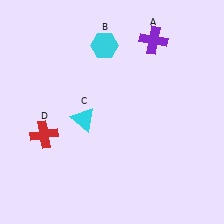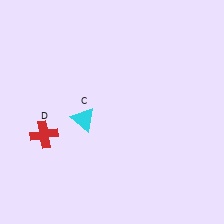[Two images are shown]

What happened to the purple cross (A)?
The purple cross (A) was removed in Image 2. It was in the top-right area of Image 1.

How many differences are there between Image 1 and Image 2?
There are 2 differences between the two images.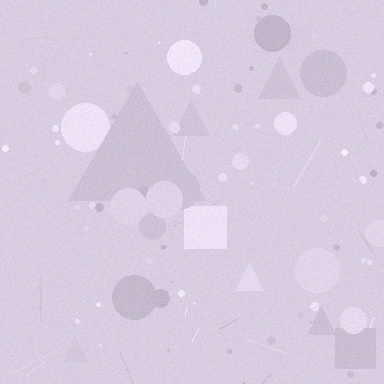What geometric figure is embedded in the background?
A triangle is embedded in the background.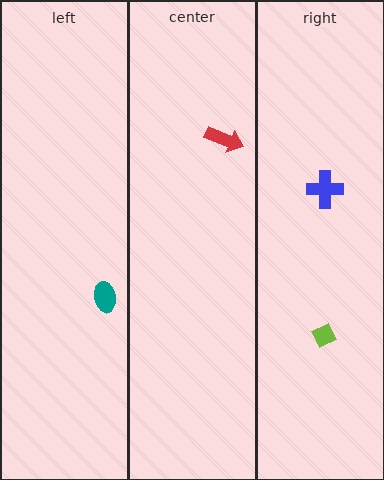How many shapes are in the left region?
1.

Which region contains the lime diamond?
The right region.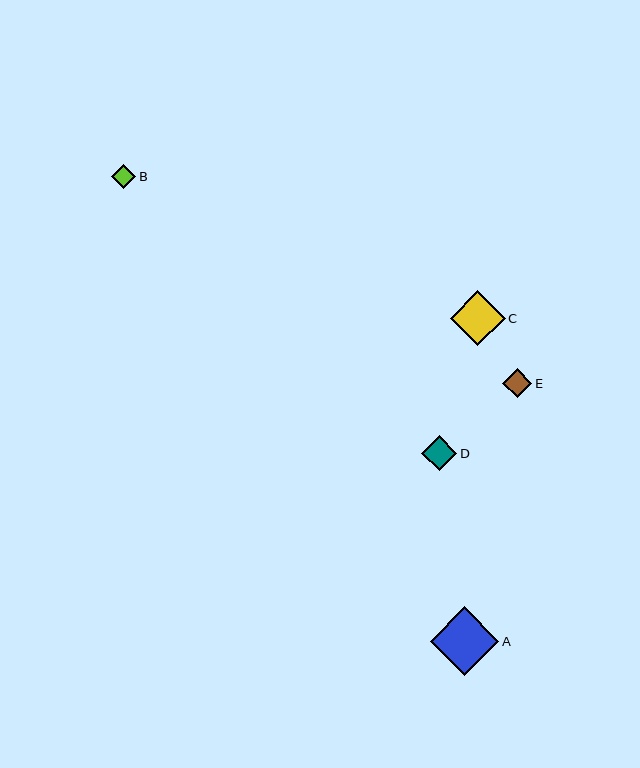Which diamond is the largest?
Diamond A is the largest with a size of approximately 69 pixels.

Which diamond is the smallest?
Diamond B is the smallest with a size of approximately 24 pixels.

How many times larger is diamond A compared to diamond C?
Diamond A is approximately 1.3 times the size of diamond C.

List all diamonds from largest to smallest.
From largest to smallest: A, C, D, E, B.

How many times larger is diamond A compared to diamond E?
Diamond A is approximately 2.3 times the size of diamond E.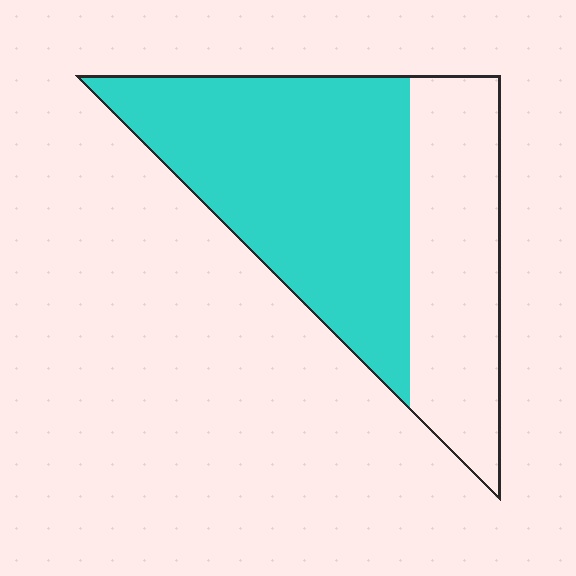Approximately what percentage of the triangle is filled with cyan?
Approximately 60%.